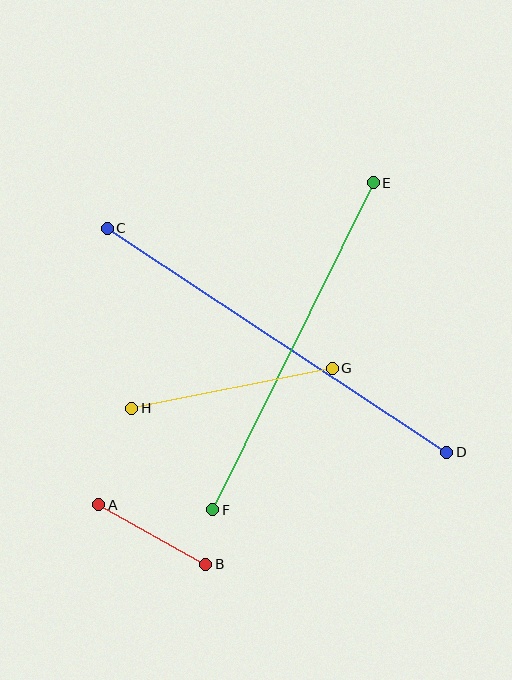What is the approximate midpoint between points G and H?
The midpoint is at approximately (232, 388) pixels.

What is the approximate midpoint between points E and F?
The midpoint is at approximately (293, 346) pixels.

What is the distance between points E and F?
The distance is approximately 364 pixels.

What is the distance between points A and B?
The distance is approximately 122 pixels.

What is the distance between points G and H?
The distance is approximately 204 pixels.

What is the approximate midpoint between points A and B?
The midpoint is at approximately (152, 534) pixels.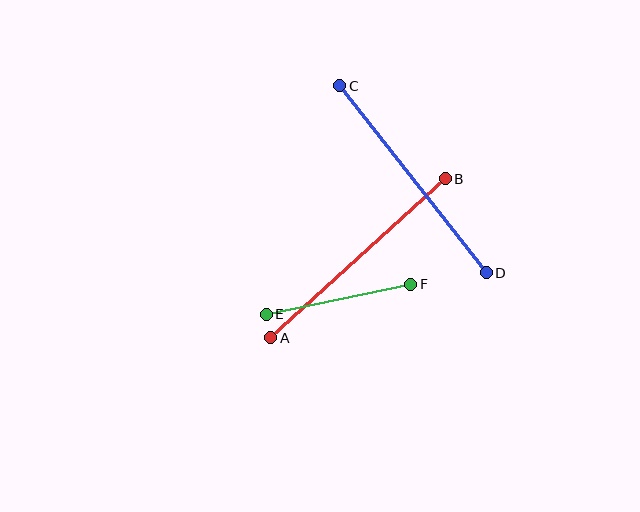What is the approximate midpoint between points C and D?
The midpoint is at approximately (413, 179) pixels.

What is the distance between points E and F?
The distance is approximately 148 pixels.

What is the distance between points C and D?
The distance is approximately 237 pixels.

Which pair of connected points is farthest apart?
Points C and D are farthest apart.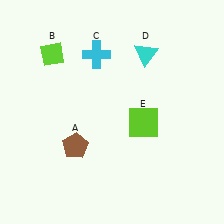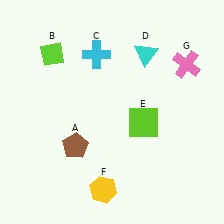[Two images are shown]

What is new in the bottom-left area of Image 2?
A yellow hexagon (F) was added in the bottom-left area of Image 2.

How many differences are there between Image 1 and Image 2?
There are 2 differences between the two images.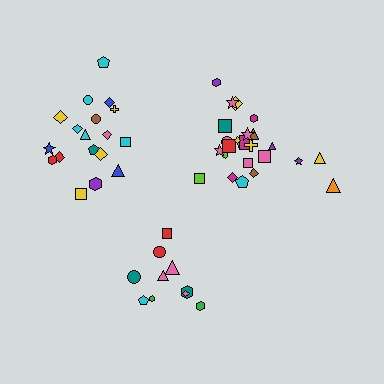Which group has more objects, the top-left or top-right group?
The top-right group.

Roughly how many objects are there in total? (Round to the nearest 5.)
Roughly 55 objects in total.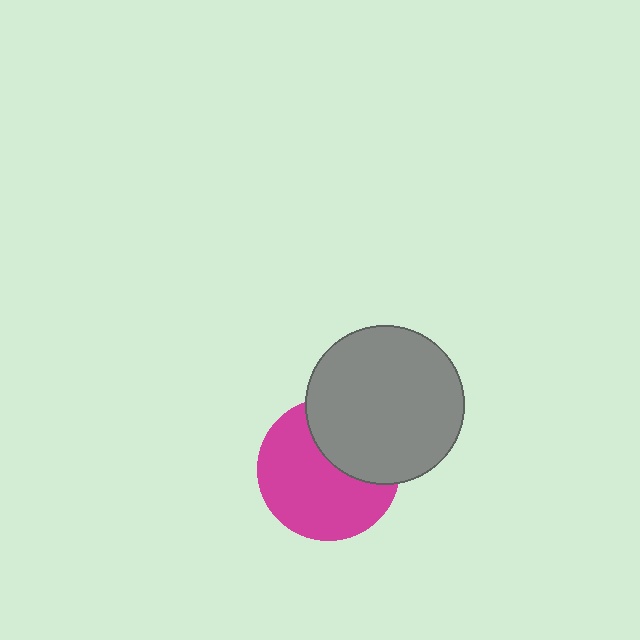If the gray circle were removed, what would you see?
You would see the complete magenta circle.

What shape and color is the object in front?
The object in front is a gray circle.